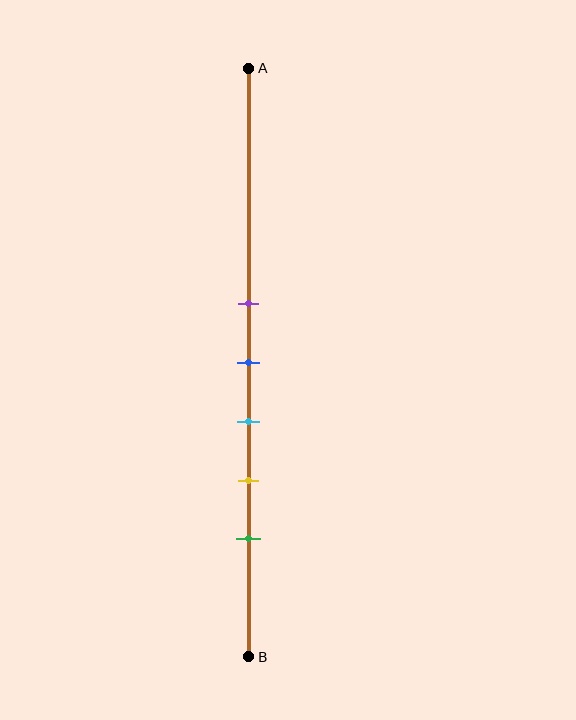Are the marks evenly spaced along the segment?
Yes, the marks are approximately evenly spaced.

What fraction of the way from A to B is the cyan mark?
The cyan mark is approximately 60% (0.6) of the way from A to B.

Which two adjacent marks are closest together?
The purple and blue marks are the closest adjacent pair.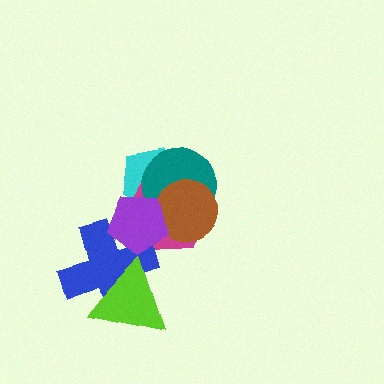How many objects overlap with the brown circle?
4 objects overlap with the brown circle.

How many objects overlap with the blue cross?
2 objects overlap with the blue cross.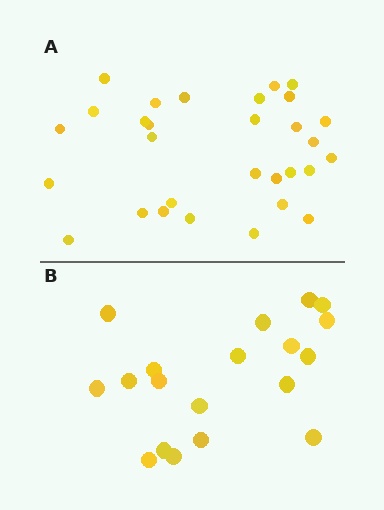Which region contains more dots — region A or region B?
Region A (the top region) has more dots.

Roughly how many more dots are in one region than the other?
Region A has roughly 12 or so more dots than region B.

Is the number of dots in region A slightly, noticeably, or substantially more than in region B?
Region A has substantially more. The ratio is roughly 1.6 to 1.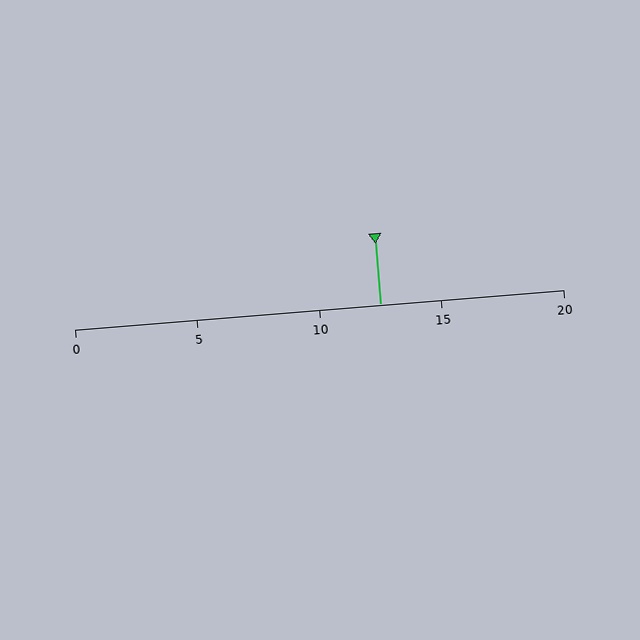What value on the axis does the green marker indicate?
The marker indicates approximately 12.5.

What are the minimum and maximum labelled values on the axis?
The axis runs from 0 to 20.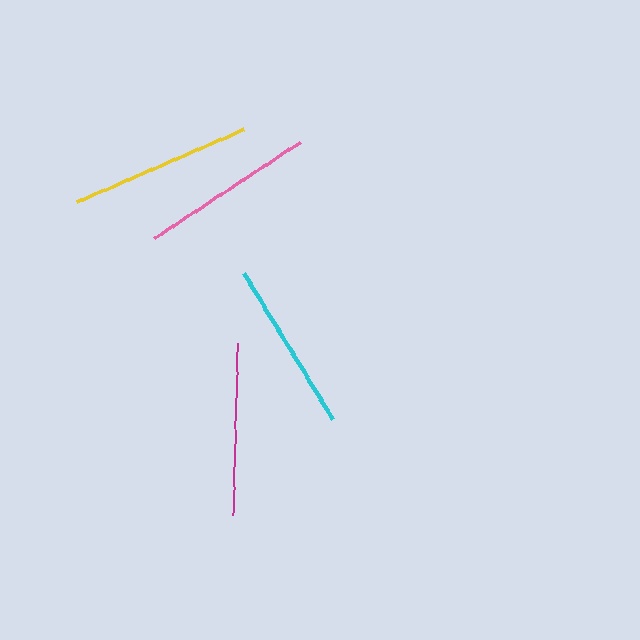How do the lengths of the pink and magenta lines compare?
The pink and magenta lines are approximately the same length.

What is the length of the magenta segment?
The magenta segment is approximately 172 pixels long.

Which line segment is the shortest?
The cyan line is the shortest at approximately 171 pixels.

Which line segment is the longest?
The yellow line is the longest at approximately 182 pixels.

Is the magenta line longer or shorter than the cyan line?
The magenta line is longer than the cyan line.